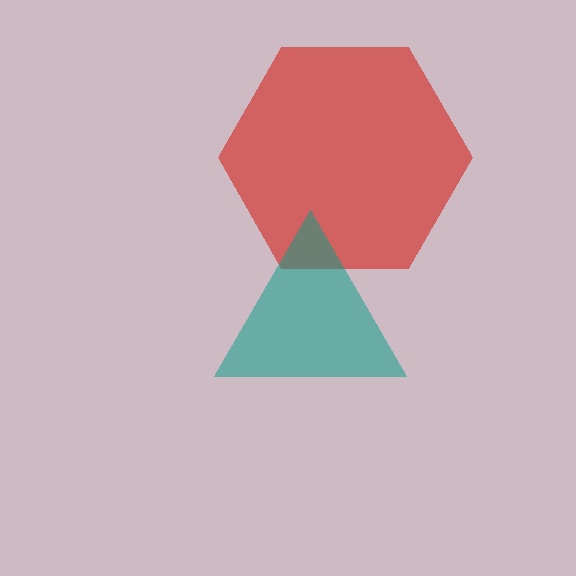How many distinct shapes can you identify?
There are 2 distinct shapes: a red hexagon, a teal triangle.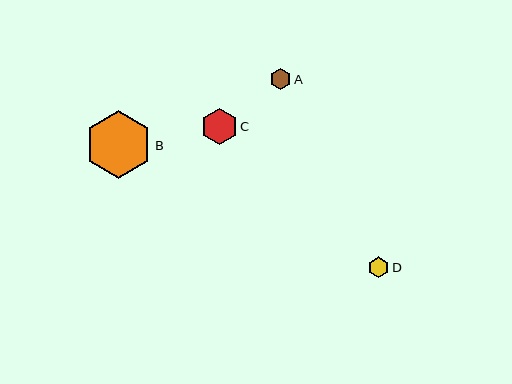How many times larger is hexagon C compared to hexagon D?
Hexagon C is approximately 1.7 times the size of hexagon D.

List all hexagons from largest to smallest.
From largest to smallest: B, C, A, D.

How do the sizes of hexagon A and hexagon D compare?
Hexagon A and hexagon D are approximately the same size.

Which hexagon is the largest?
Hexagon B is the largest with a size of approximately 68 pixels.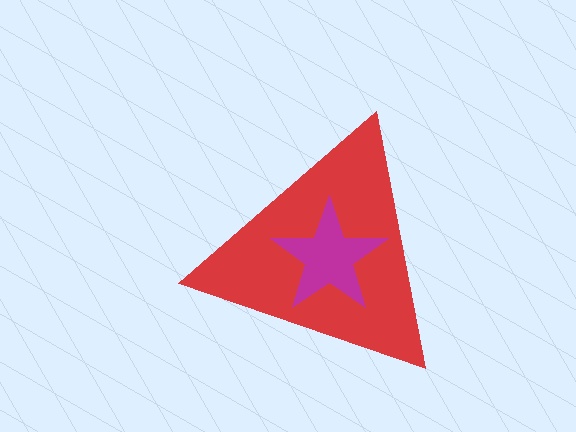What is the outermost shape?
The red triangle.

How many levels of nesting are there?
2.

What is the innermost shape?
The magenta star.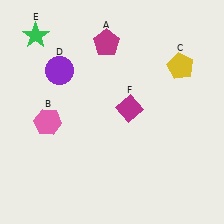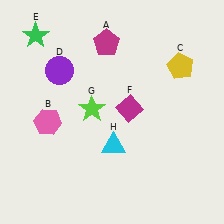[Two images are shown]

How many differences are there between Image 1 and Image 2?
There are 2 differences between the two images.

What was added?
A lime star (G), a cyan triangle (H) were added in Image 2.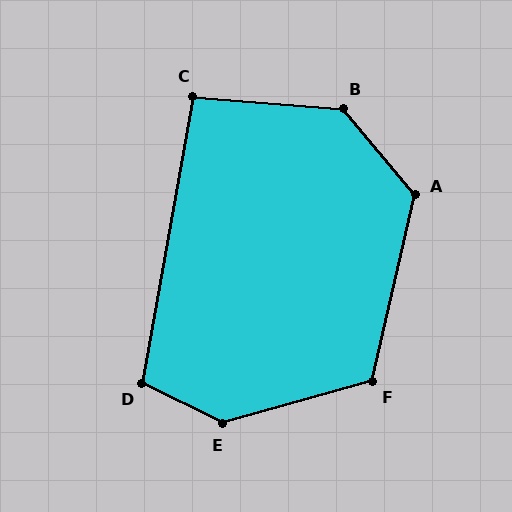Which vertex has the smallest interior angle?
C, at approximately 96 degrees.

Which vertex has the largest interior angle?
E, at approximately 138 degrees.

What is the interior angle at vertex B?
Approximately 135 degrees (obtuse).